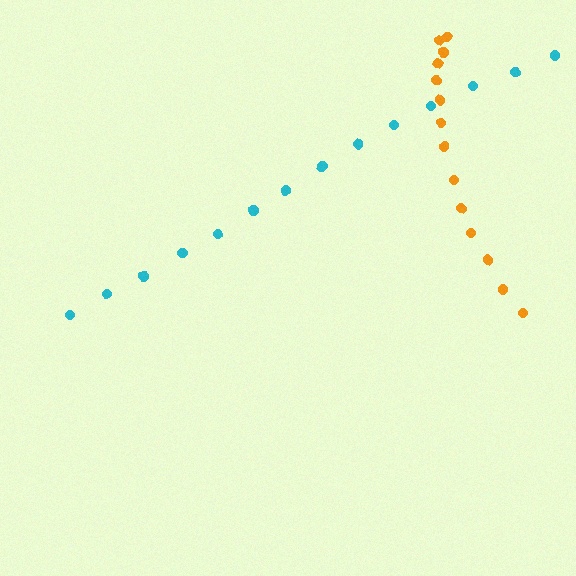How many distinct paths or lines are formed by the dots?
There are 2 distinct paths.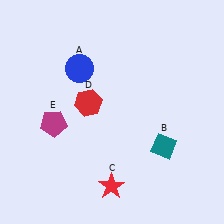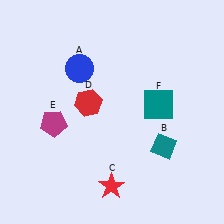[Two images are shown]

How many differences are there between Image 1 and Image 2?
There is 1 difference between the two images.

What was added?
A teal square (F) was added in Image 2.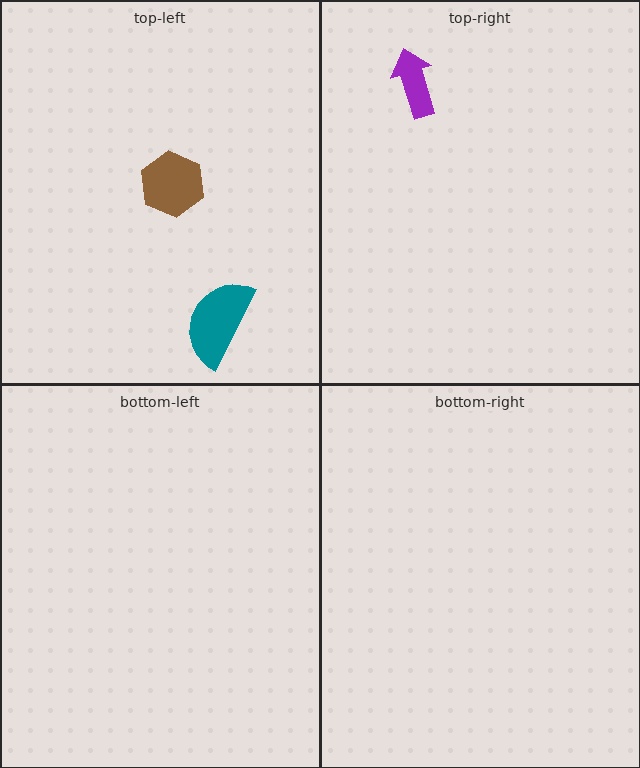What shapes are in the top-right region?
The purple arrow.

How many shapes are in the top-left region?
2.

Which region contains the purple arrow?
The top-right region.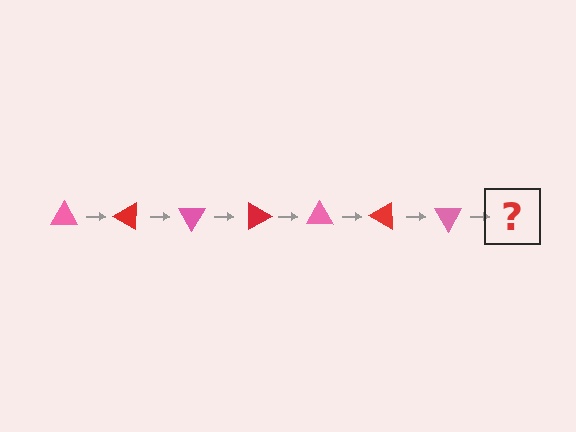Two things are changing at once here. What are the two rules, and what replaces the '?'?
The two rules are that it rotates 30 degrees each step and the color cycles through pink and red. The '?' should be a red triangle, rotated 210 degrees from the start.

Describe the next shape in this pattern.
It should be a red triangle, rotated 210 degrees from the start.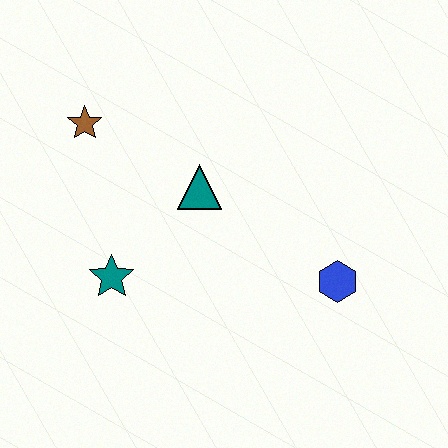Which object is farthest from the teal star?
The blue hexagon is farthest from the teal star.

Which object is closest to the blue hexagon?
The teal triangle is closest to the blue hexagon.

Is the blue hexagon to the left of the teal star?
No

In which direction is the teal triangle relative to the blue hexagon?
The teal triangle is to the left of the blue hexagon.